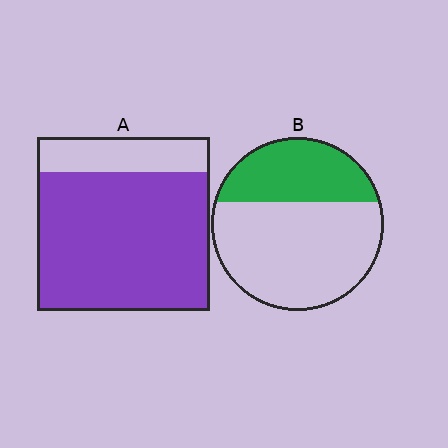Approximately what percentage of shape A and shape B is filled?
A is approximately 80% and B is approximately 35%.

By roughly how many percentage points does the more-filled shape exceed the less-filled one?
By roughly 45 percentage points (A over B).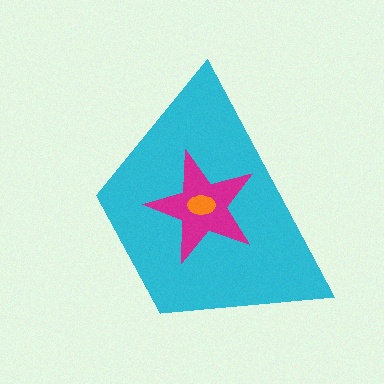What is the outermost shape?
The cyan trapezoid.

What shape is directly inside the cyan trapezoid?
The magenta star.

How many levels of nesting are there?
3.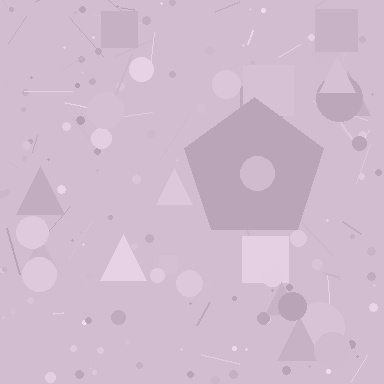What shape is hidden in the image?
A pentagon is hidden in the image.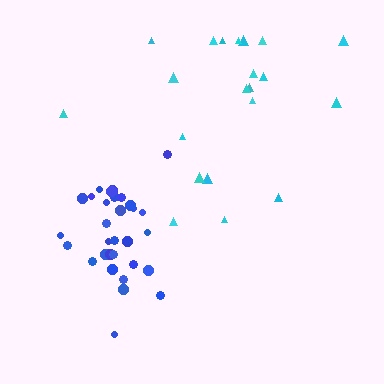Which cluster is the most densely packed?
Blue.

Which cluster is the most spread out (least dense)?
Cyan.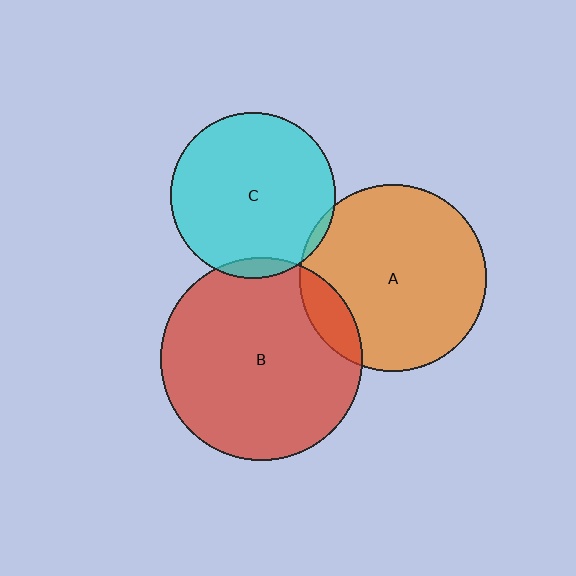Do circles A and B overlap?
Yes.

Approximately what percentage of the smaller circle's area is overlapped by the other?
Approximately 10%.